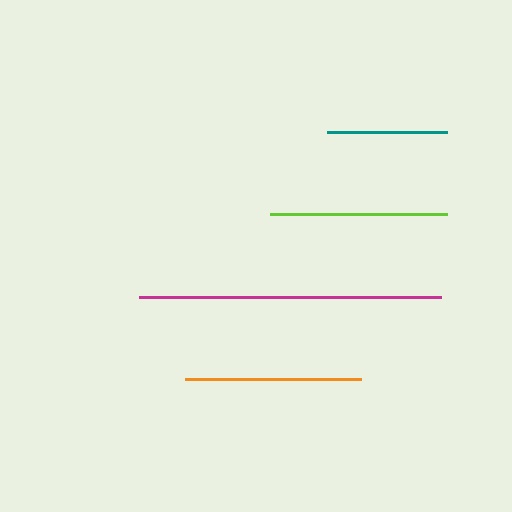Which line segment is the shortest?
The teal line is the shortest at approximately 120 pixels.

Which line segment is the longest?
The magenta line is the longest at approximately 301 pixels.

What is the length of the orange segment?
The orange segment is approximately 176 pixels long.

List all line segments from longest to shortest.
From longest to shortest: magenta, lime, orange, teal.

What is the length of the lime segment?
The lime segment is approximately 177 pixels long.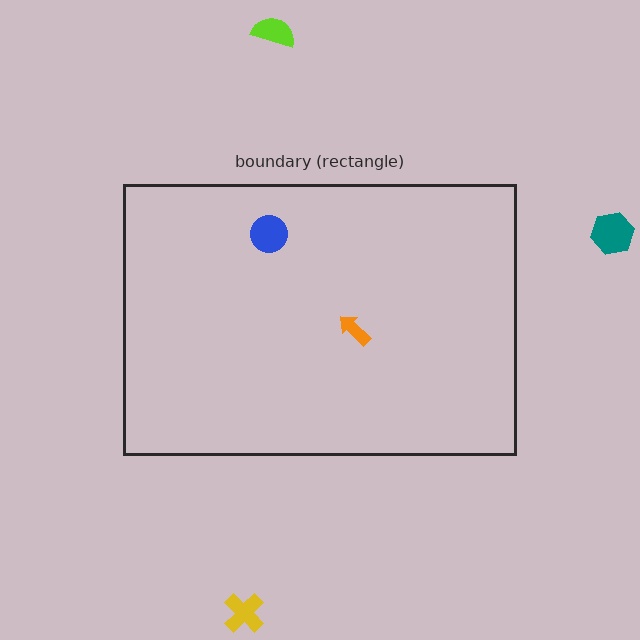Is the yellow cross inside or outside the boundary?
Outside.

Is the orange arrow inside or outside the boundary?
Inside.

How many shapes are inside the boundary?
2 inside, 3 outside.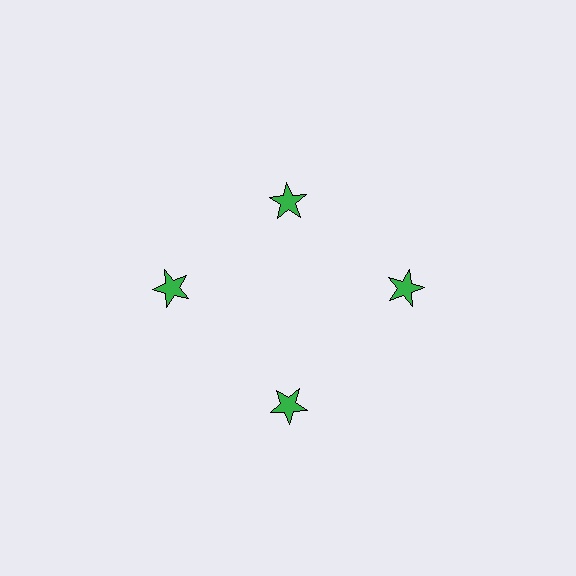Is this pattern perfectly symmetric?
No. The 4 green stars are arranged in a ring, but one element near the 12 o'clock position is pulled inward toward the center, breaking the 4-fold rotational symmetry.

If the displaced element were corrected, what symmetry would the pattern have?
It would have 4-fold rotational symmetry — the pattern would map onto itself every 90 degrees.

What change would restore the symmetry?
The symmetry would be restored by moving it outward, back onto the ring so that all 4 stars sit at equal angles and equal distance from the center.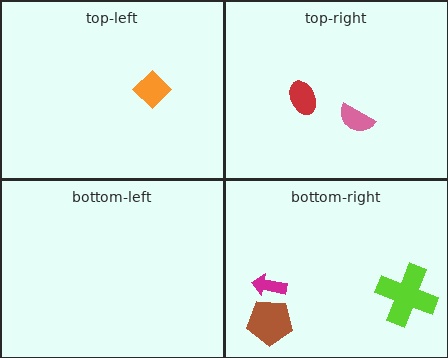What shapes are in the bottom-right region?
The brown pentagon, the magenta arrow, the lime cross.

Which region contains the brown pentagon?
The bottom-right region.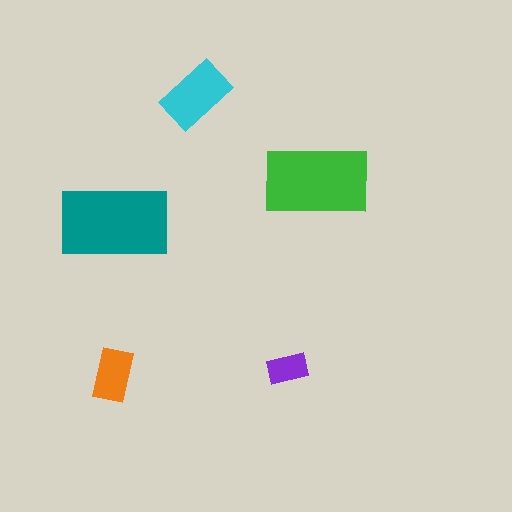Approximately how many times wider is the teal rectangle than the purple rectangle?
About 2.5 times wider.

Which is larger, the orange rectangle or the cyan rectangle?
The cyan one.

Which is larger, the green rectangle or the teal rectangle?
The teal one.